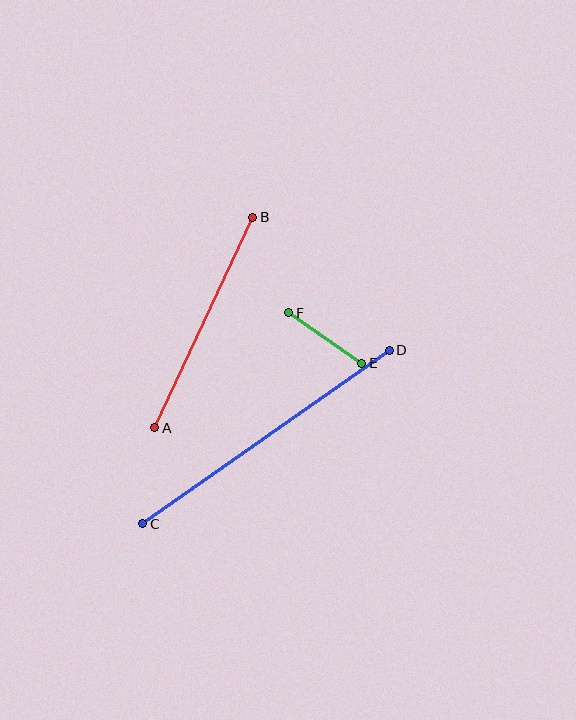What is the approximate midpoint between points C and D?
The midpoint is at approximately (266, 437) pixels.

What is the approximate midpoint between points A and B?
The midpoint is at approximately (204, 322) pixels.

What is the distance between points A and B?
The distance is approximately 232 pixels.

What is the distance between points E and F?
The distance is approximately 89 pixels.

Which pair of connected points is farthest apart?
Points C and D are farthest apart.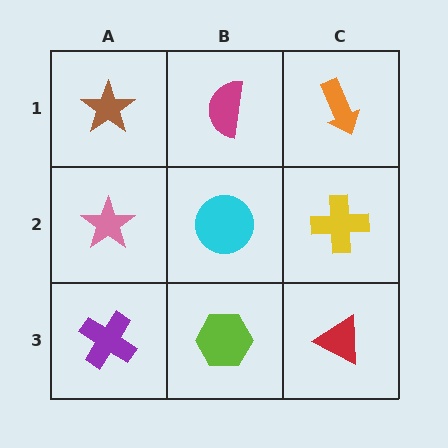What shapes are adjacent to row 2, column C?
An orange arrow (row 1, column C), a red triangle (row 3, column C), a cyan circle (row 2, column B).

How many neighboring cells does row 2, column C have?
3.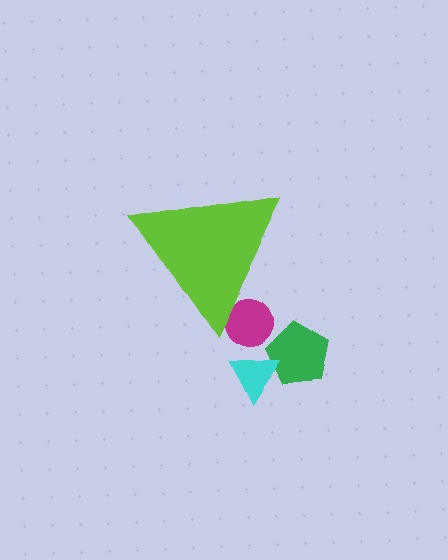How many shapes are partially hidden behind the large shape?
1 shape is partially hidden.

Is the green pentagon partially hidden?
No, the green pentagon is fully visible.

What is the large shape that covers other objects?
A lime triangle.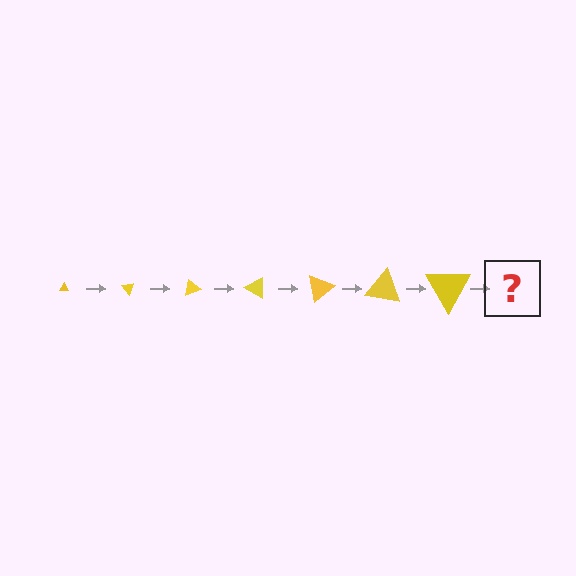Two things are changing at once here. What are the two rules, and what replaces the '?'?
The two rules are that the triangle grows larger each step and it rotates 50 degrees each step. The '?' should be a triangle, larger than the previous one and rotated 350 degrees from the start.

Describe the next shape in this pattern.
It should be a triangle, larger than the previous one and rotated 350 degrees from the start.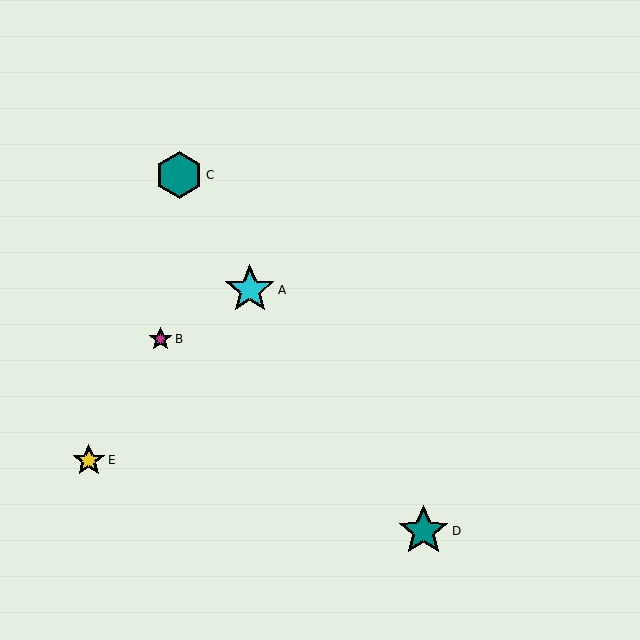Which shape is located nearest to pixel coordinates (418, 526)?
The teal star (labeled D) at (423, 531) is nearest to that location.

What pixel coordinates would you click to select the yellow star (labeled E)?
Click at (89, 460) to select the yellow star E.